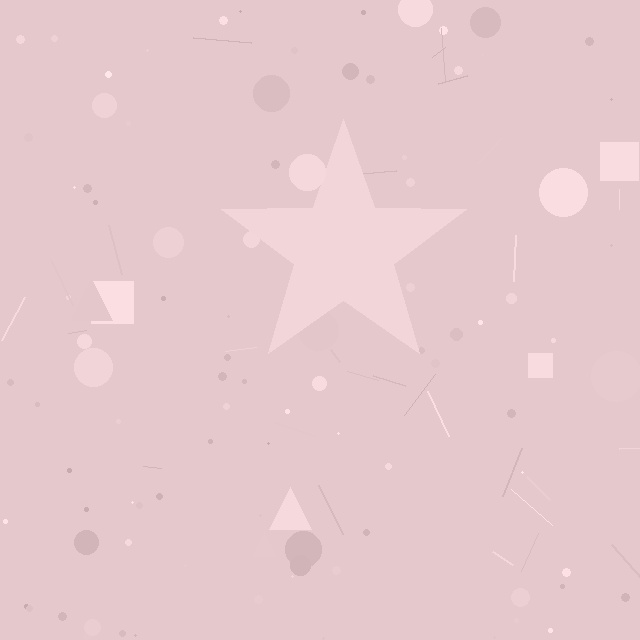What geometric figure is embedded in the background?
A star is embedded in the background.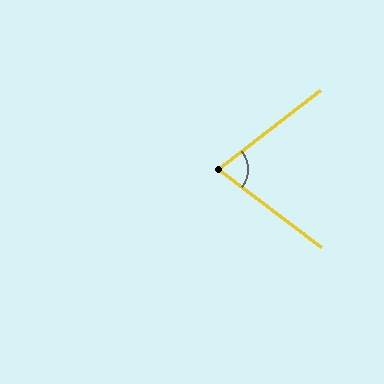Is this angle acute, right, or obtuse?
It is acute.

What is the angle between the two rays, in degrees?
Approximately 75 degrees.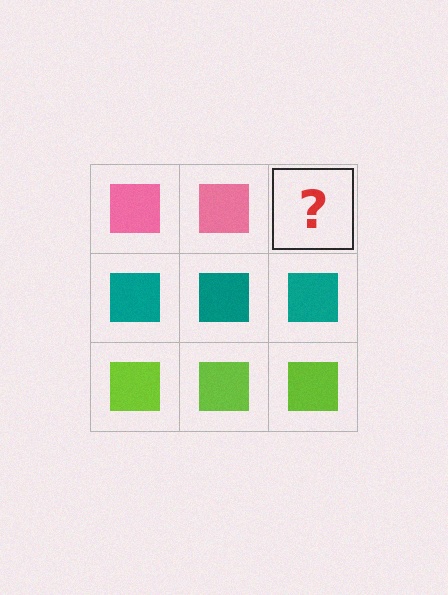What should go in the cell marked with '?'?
The missing cell should contain a pink square.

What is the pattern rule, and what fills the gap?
The rule is that each row has a consistent color. The gap should be filled with a pink square.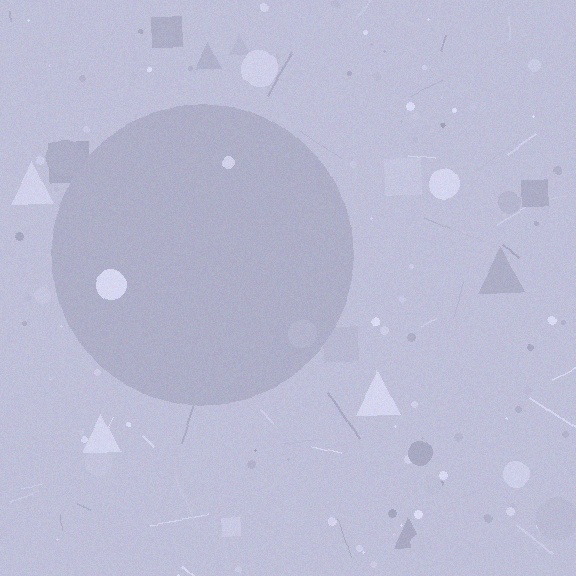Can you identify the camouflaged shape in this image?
The camouflaged shape is a circle.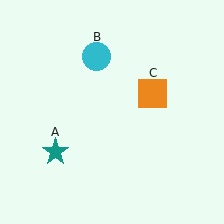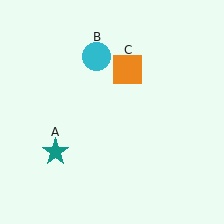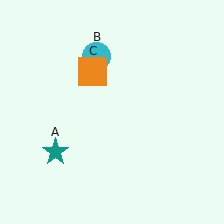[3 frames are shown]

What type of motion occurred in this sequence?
The orange square (object C) rotated counterclockwise around the center of the scene.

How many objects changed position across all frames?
1 object changed position: orange square (object C).